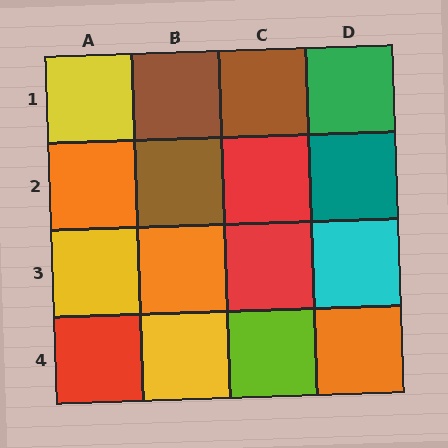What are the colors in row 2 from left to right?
Orange, brown, red, teal.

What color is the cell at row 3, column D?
Cyan.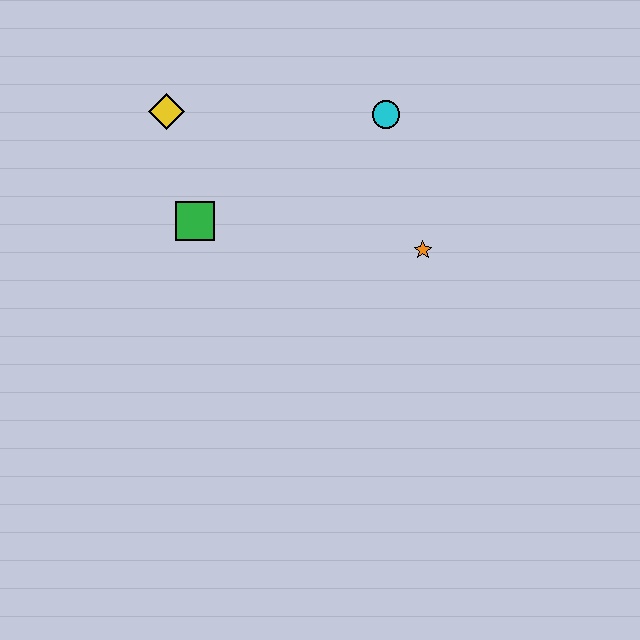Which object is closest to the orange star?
The cyan circle is closest to the orange star.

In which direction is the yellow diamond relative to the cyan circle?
The yellow diamond is to the left of the cyan circle.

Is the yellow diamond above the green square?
Yes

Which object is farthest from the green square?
The orange star is farthest from the green square.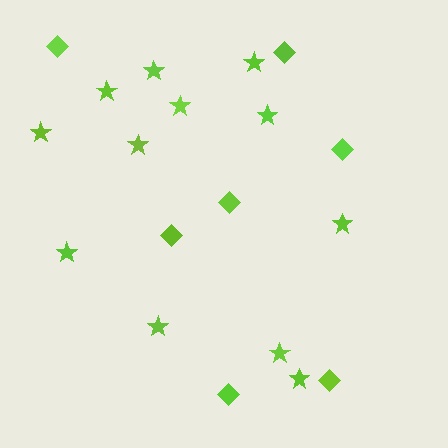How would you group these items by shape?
There are 2 groups: one group of diamonds (7) and one group of stars (12).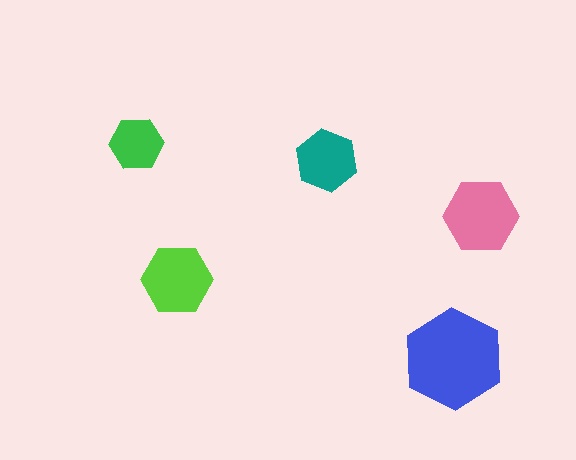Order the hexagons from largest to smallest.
the blue one, the pink one, the lime one, the teal one, the green one.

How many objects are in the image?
There are 5 objects in the image.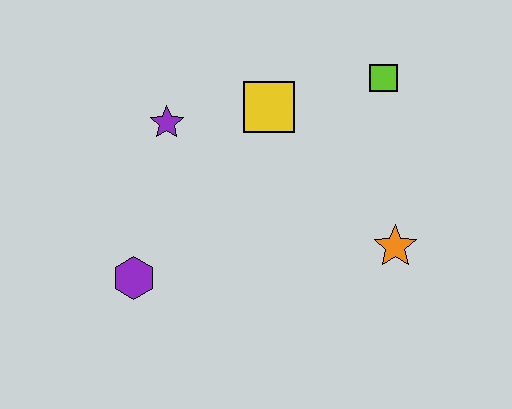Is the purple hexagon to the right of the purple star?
No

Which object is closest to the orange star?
The lime square is closest to the orange star.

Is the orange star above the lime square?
No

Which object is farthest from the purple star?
The orange star is farthest from the purple star.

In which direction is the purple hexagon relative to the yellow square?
The purple hexagon is below the yellow square.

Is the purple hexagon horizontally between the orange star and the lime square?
No